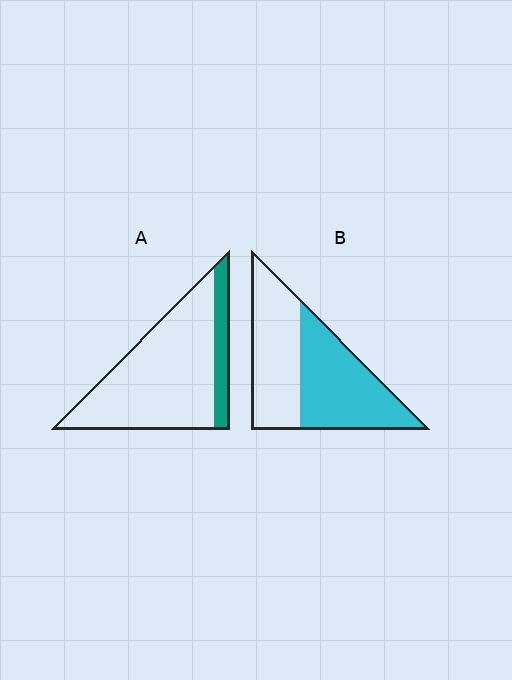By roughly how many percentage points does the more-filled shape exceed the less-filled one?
By roughly 35 percentage points (B over A).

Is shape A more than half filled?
No.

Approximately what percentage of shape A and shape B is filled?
A is approximately 15% and B is approximately 55%.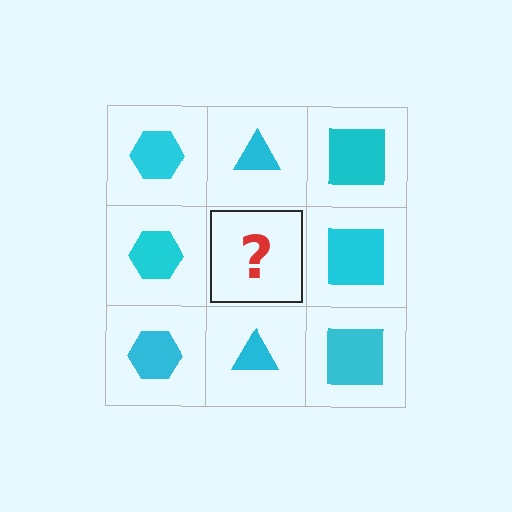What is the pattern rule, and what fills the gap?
The rule is that each column has a consistent shape. The gap should be filled with a cyan triangle.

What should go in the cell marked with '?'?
The missing cell should contain a cyan triangle.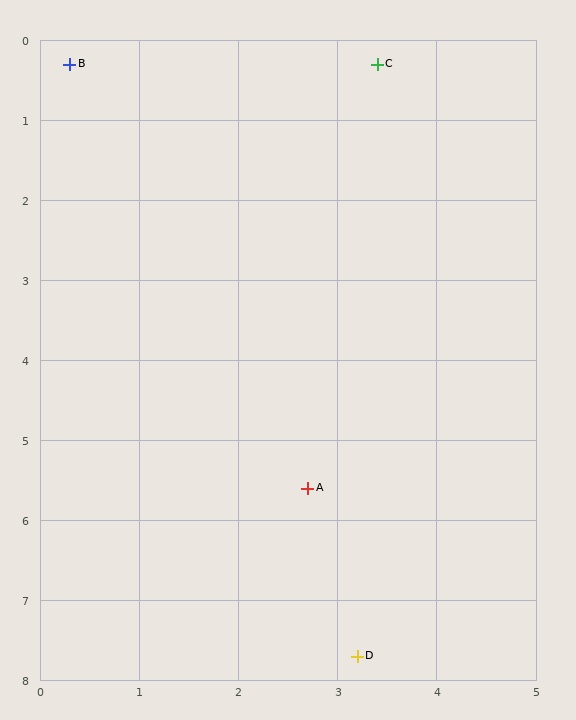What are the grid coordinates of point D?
Point D is at approximately (3.2, 7.7).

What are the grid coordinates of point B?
Point B is at approximately (0.3, 0.3).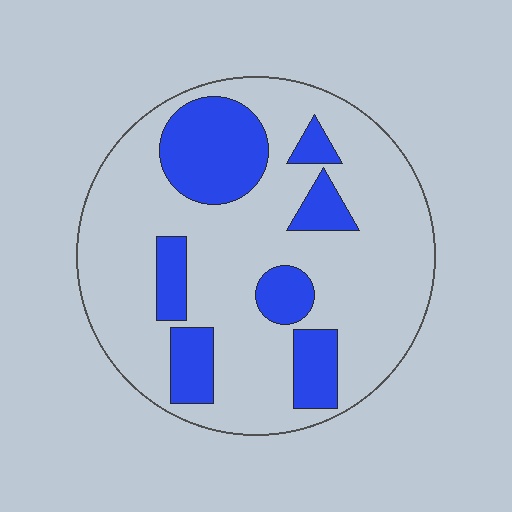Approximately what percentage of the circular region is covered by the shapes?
Approximately 25%.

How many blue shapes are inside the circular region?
7.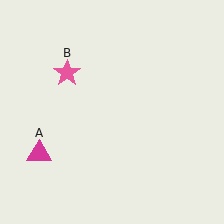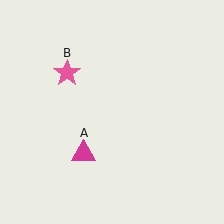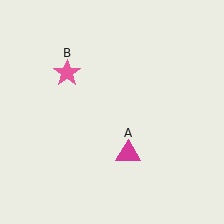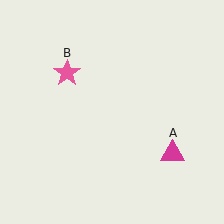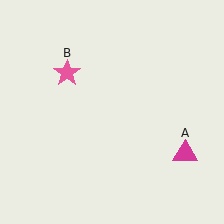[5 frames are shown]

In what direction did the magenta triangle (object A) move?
The magenta triangle (object A) moved right.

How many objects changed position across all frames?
1 object changed position: magenta triangle (object A).